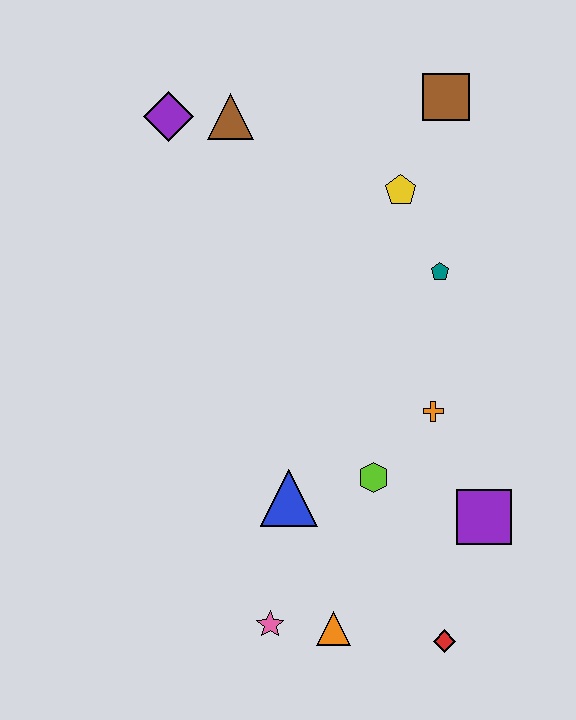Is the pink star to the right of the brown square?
No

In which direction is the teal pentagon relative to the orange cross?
The teal pentagon is above the orange cross.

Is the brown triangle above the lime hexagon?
Yes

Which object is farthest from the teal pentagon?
The pink star is farthest from the teal pentagon.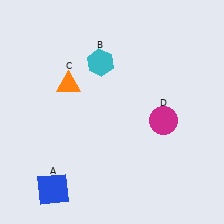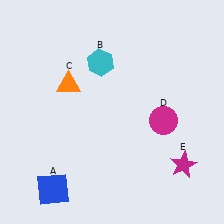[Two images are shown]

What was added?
A magenta star (E) was added in Image 2.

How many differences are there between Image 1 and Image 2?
There is 1 difference between the two images.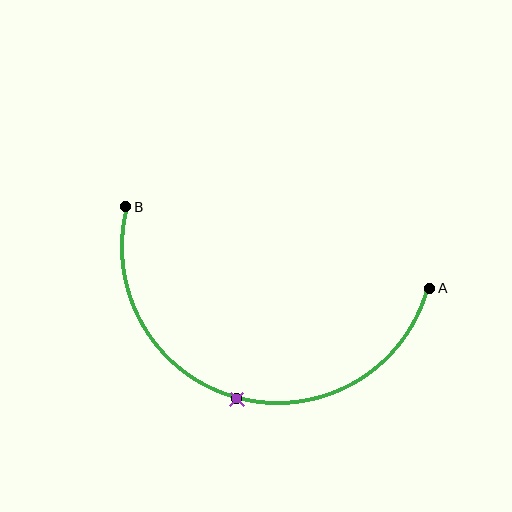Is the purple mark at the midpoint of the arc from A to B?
Yes. The purple mark lies on the arc at equal arc-length from both A and B — it is the arc midpoint.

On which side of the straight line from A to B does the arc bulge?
The arc bulges below the straight line connecting A and B.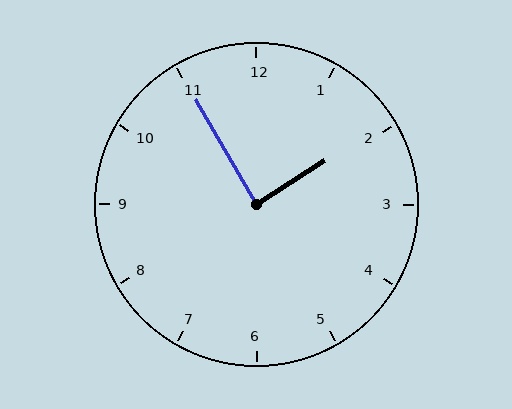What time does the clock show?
1:55.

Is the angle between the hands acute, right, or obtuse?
It is right.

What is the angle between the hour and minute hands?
Approximately 88 degrees.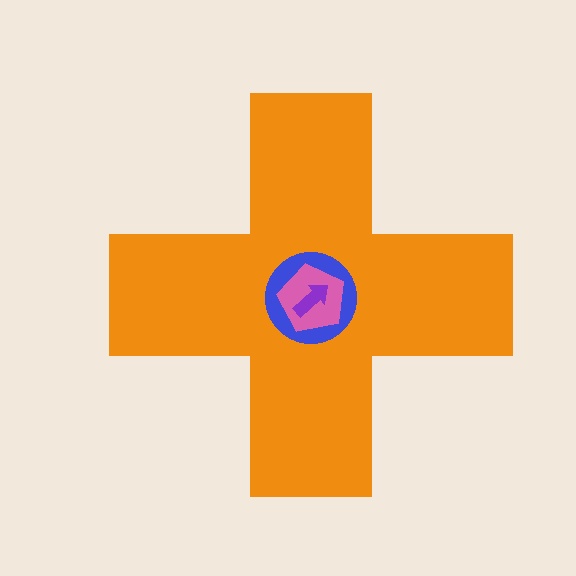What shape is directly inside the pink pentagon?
The purple arrow.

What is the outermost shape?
The orange cross.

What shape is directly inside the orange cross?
The blue circle.